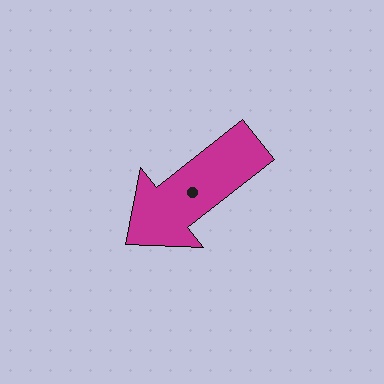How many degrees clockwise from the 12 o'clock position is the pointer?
Approximately 232 degrees.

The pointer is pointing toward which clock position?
Roughly 8 o'clock.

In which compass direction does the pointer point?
Southwest.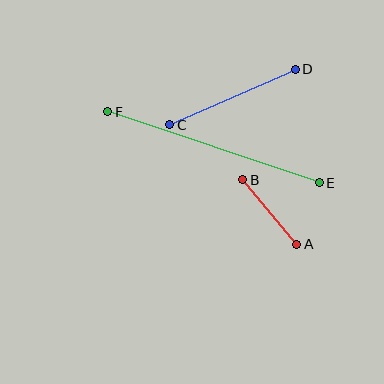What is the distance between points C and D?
The distance is approximately 137 pixels.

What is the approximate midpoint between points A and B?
The midpoint is at approximately (270, 212) pixels.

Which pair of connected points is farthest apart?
Points E and F are farthest apart.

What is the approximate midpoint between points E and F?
The midpoint is at approximately (213, 147) pixels.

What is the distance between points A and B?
The distance is approximately 84 pixels.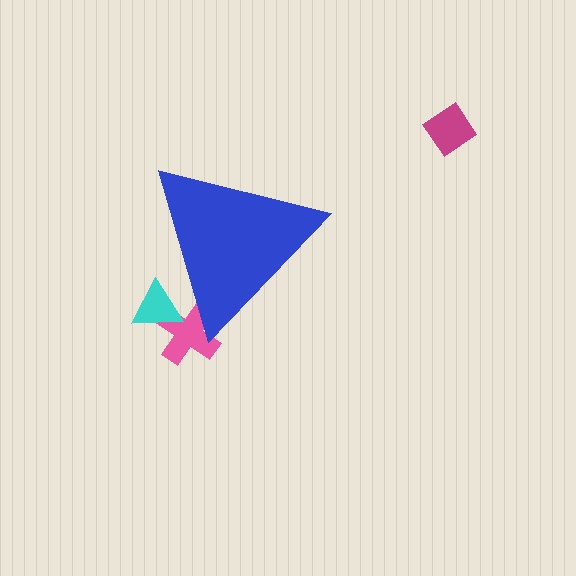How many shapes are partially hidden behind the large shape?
2 shapes are partially hidden.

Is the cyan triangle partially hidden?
Yes, the cyan triangle is partially hidden behind the blue triangle.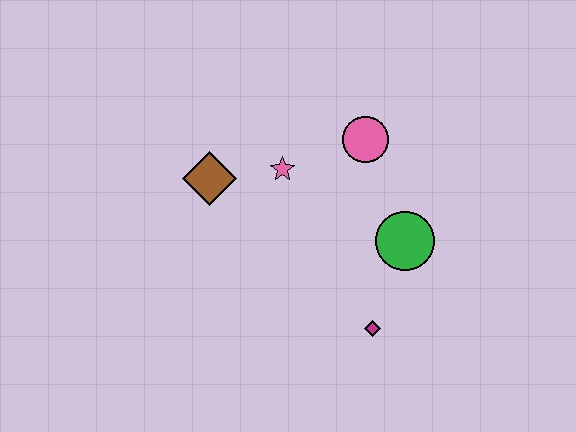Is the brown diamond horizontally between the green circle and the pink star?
No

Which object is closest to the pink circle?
The pink star is closest to the pink circle.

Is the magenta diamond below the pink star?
Yes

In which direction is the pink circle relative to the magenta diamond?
The pink circle is above the magenta diamond.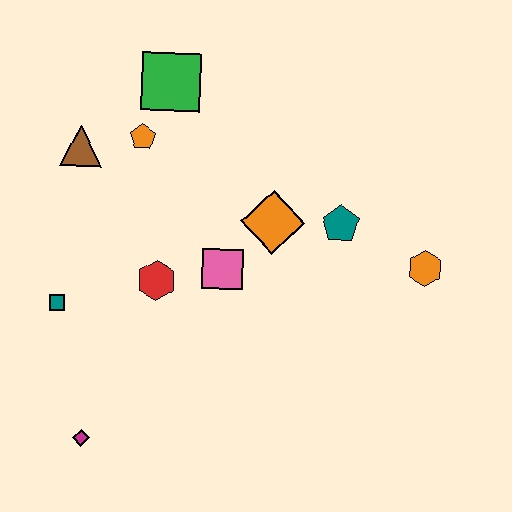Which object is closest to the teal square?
The red hexagon is closest to the teal square.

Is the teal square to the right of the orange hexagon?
No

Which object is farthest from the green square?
The magenta diamond is farthest from the green square.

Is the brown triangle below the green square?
Yes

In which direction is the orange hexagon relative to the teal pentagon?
The orange hexagon is to the right of the teal pentagon.